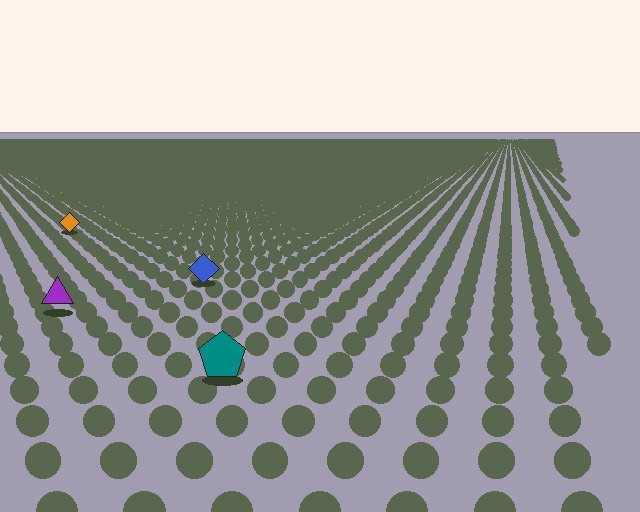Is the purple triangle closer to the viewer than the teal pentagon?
No. The teal pentagon is closer — you can tell from the texture gradient: the ground texture is coarser near it.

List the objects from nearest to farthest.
From nearest to farthest: the teal pentagon, the purple triangle, the blue diamond, the orange diamond.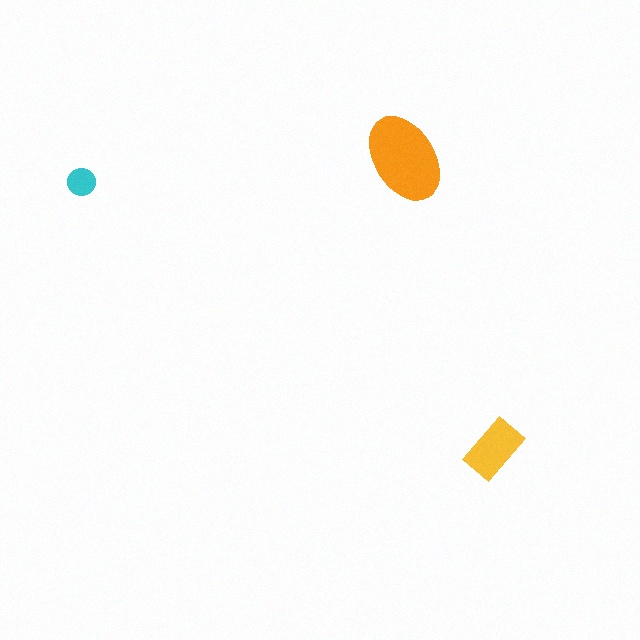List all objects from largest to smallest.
The orange ellipse, the yellow rectangle, the cyan circle.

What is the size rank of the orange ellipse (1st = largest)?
1st.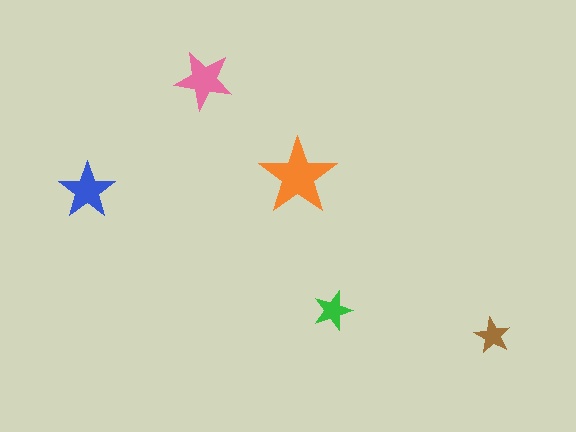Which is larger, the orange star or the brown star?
The orange one.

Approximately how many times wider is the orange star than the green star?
About 2 times wider.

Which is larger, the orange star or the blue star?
The orange one.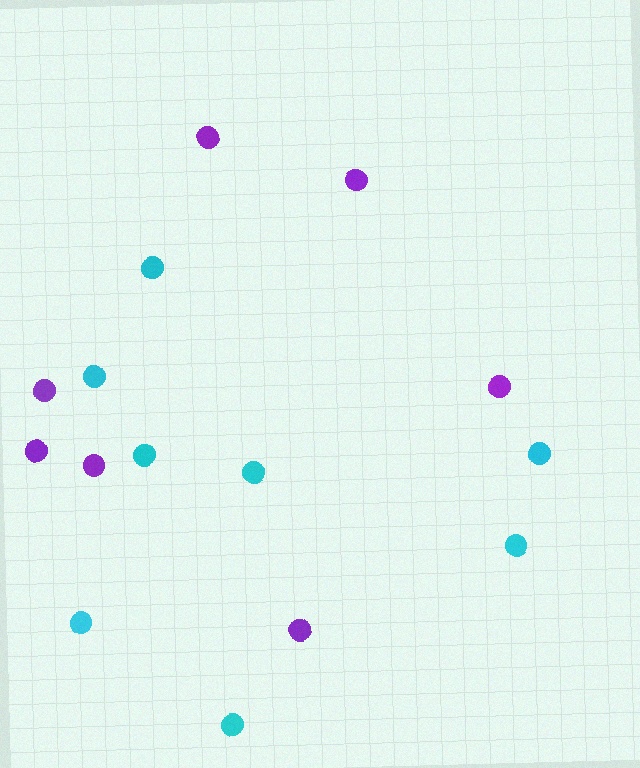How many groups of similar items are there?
There are 2 groups: one group of cyan circles (8) and one group of purple circles (7).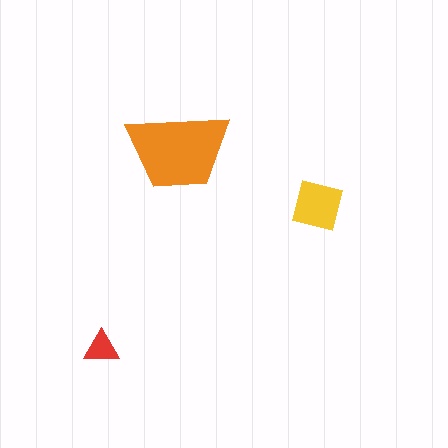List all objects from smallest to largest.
The red triangle, the yellow square, the orange trapezoid.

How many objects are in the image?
There are 3 objects in the image.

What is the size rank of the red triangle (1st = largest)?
3rd.